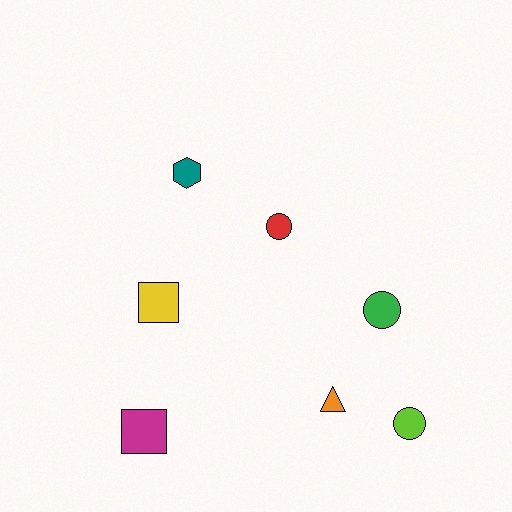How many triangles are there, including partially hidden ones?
There is 1 triangle.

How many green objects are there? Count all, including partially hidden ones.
There is 1 green object.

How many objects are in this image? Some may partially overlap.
There are 7 objects.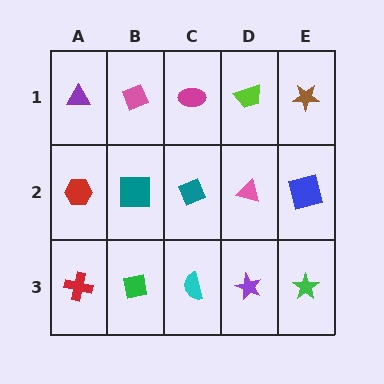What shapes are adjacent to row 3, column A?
A red hexagon (row 2, column A), a green square (row 3, column B).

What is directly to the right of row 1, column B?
A magenta ellipse.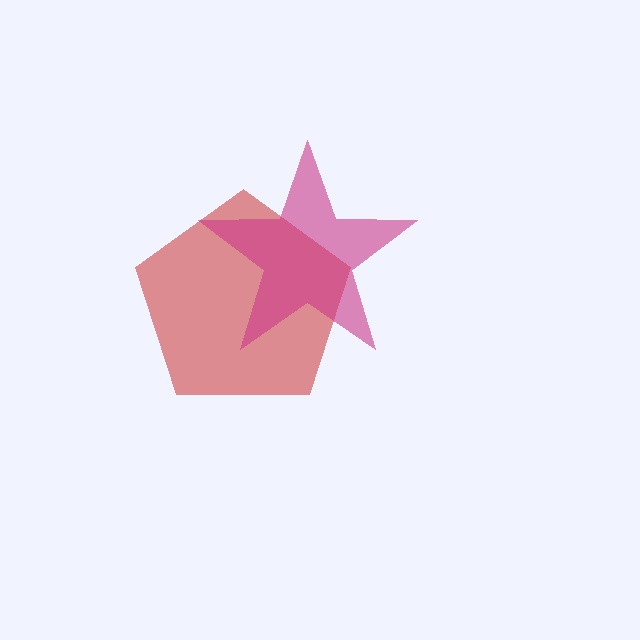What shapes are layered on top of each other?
The layered shapes are: a red pentagon, a magenta star.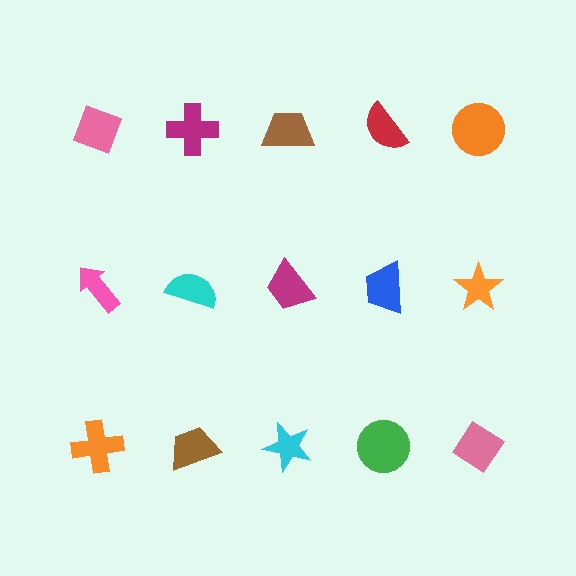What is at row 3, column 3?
A cyan star.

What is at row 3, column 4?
A green circle.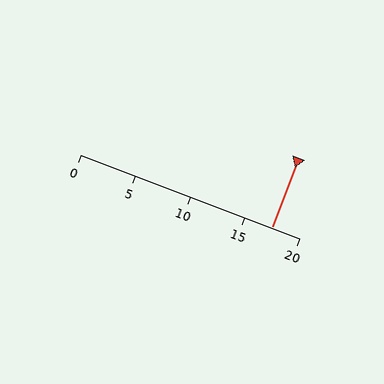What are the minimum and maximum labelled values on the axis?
The axis runs from 0 to 20.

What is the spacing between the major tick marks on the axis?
The major ticks are spaced 5 apart.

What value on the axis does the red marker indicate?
The marker indicates approximately 17.5.